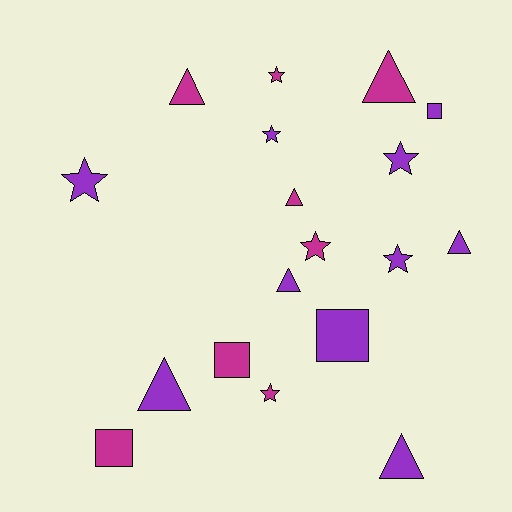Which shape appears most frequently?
Triangle, with 7 objects.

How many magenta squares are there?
There are 2 magenta squares.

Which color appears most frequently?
Purple, with 10 objects.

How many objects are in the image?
There are 18 objects.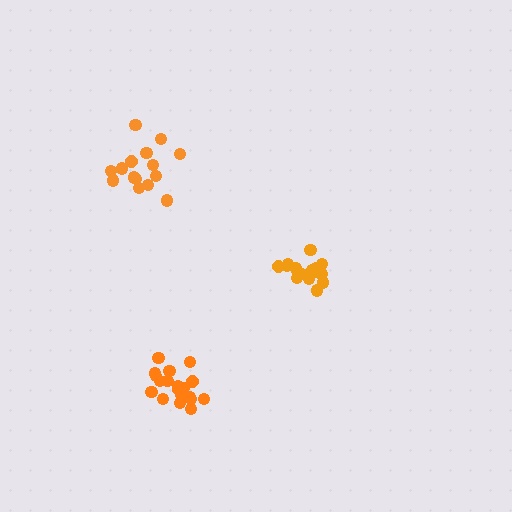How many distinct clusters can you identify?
There are 3 distinct clusters.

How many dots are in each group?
Group 1: 15 dots, Group 2: 15 dots, Group 3: 19 dots (49 total).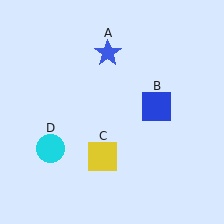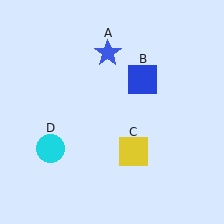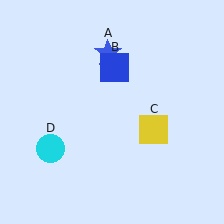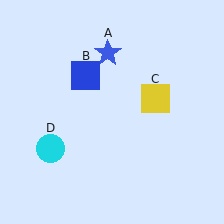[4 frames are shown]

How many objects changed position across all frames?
2 objects changed position: blue square (object B), yellow square (object C).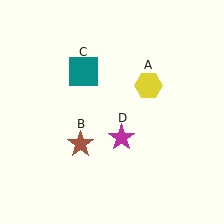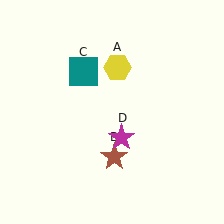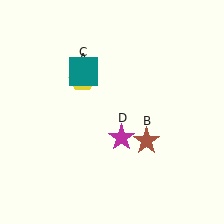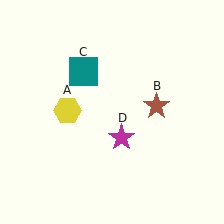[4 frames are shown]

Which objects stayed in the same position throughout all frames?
Teal square (object C) and magenta star (object D) remained stationary.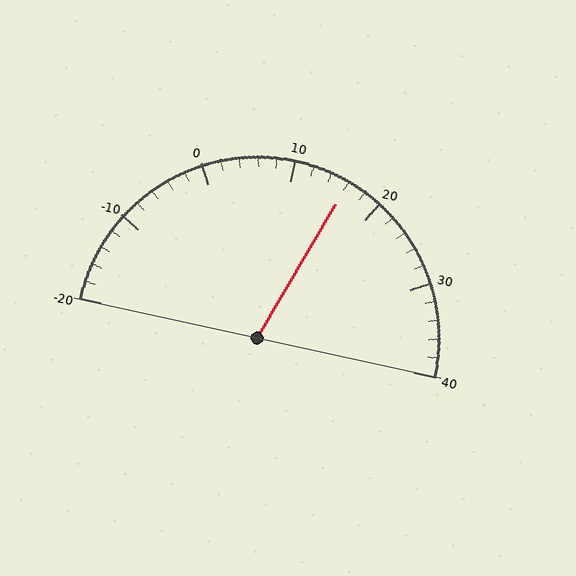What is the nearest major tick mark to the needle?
The nearest major tick mark is 20.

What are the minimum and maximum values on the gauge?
The gauge ranges from -20 to 40.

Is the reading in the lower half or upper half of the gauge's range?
The reading is in the upper half of the range (-20 to 40).